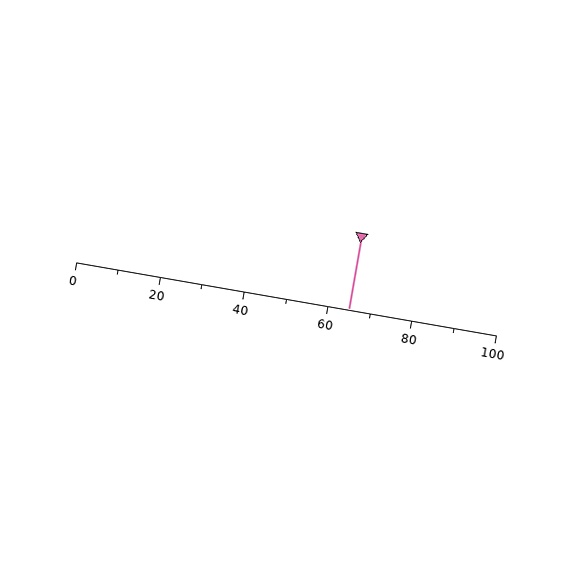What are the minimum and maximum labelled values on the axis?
The axis runs from 0 to 100.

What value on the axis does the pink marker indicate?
The marker indicates approximately 65.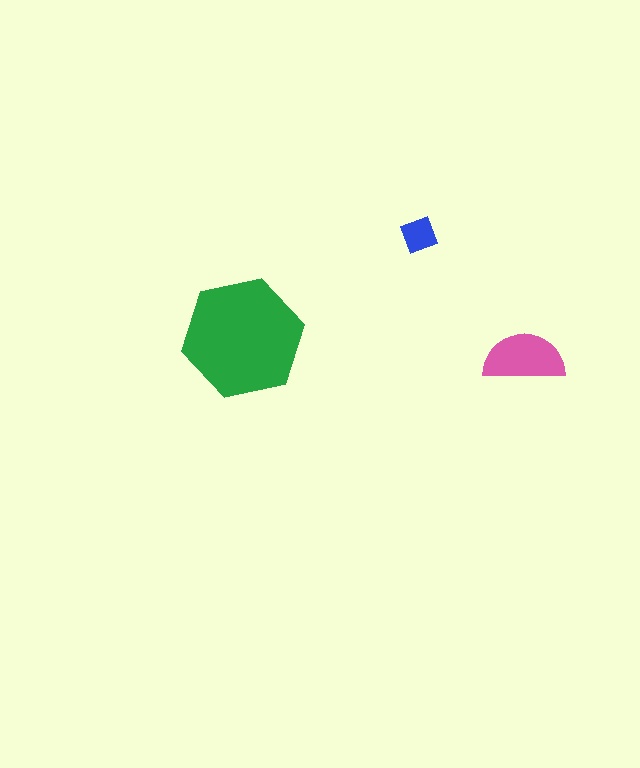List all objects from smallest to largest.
The blue diamond, the pink semicircle, the green hexagon.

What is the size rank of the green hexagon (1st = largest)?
1st.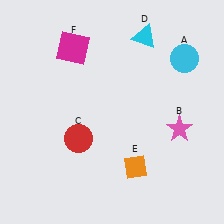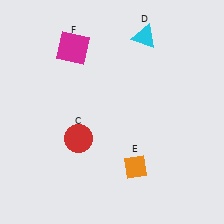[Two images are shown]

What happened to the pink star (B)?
The pink star (B) was removed in Image 2. It was in the bottom-right area of Image 1.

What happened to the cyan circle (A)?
The cyan circle (A) was removed in Image 2. It was in the top-right area of Image 1.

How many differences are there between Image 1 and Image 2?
There are 2 differences between the two images.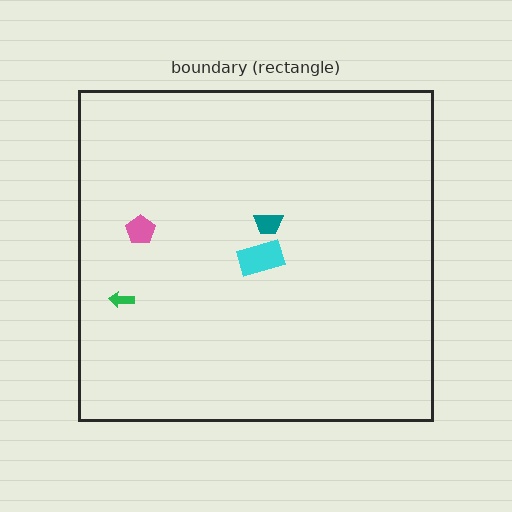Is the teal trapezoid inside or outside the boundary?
Inside.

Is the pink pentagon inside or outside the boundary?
Inside.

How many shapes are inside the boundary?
4 inside, 0 outside.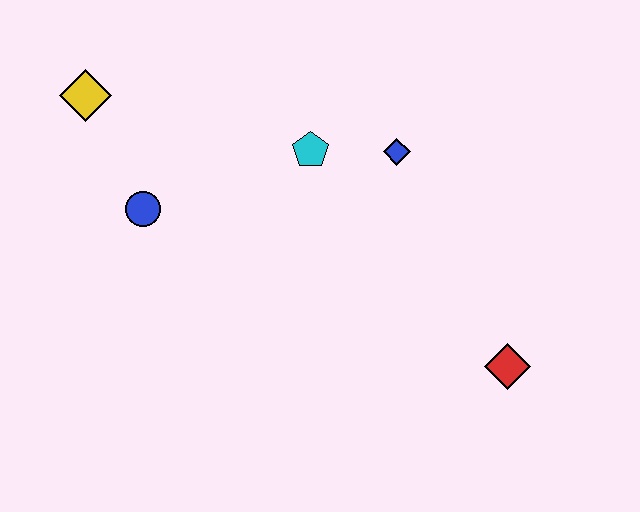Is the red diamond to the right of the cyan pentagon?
Yes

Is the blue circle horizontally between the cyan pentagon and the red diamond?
No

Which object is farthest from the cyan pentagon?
The red diamond is farthest from the cyan pentagon.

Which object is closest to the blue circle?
The yellow diamond is closest to the blue circle.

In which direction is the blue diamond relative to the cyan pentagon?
The blue diamond is to the right of the cyan pentagon.